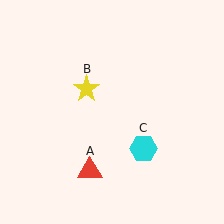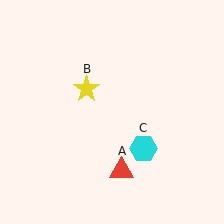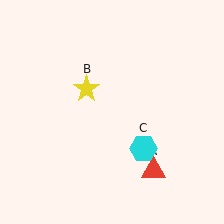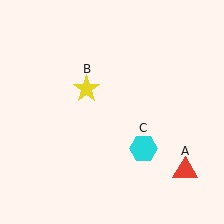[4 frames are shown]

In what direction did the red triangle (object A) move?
The red triangle (object A) moved right.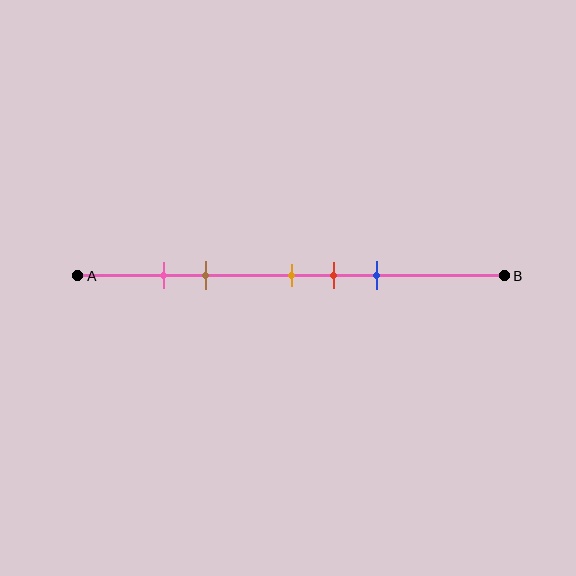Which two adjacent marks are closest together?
The pink and brown marks are the closest adjacent pair.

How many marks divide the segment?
There are 5 marks dividing the segment.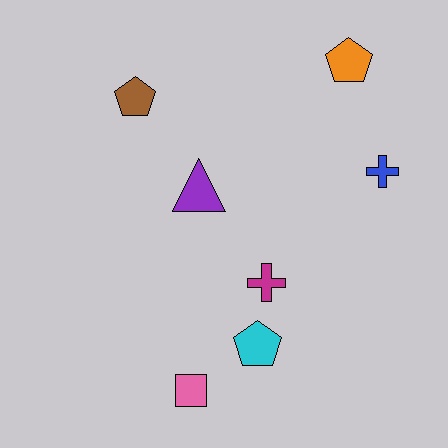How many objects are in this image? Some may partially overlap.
There are 7 objects.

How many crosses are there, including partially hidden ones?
There are 2 crosses.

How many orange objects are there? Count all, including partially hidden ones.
There is 1 orange object.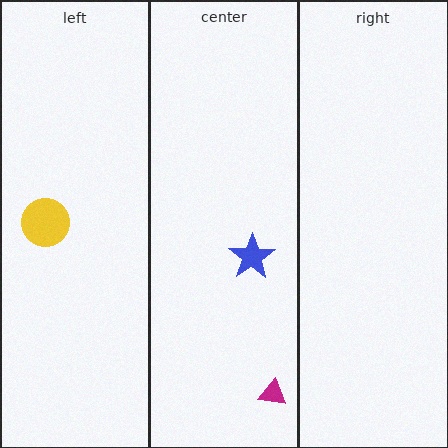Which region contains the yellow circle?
The left region.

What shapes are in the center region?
The blue star, the magenta triangle.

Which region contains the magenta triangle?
The center region.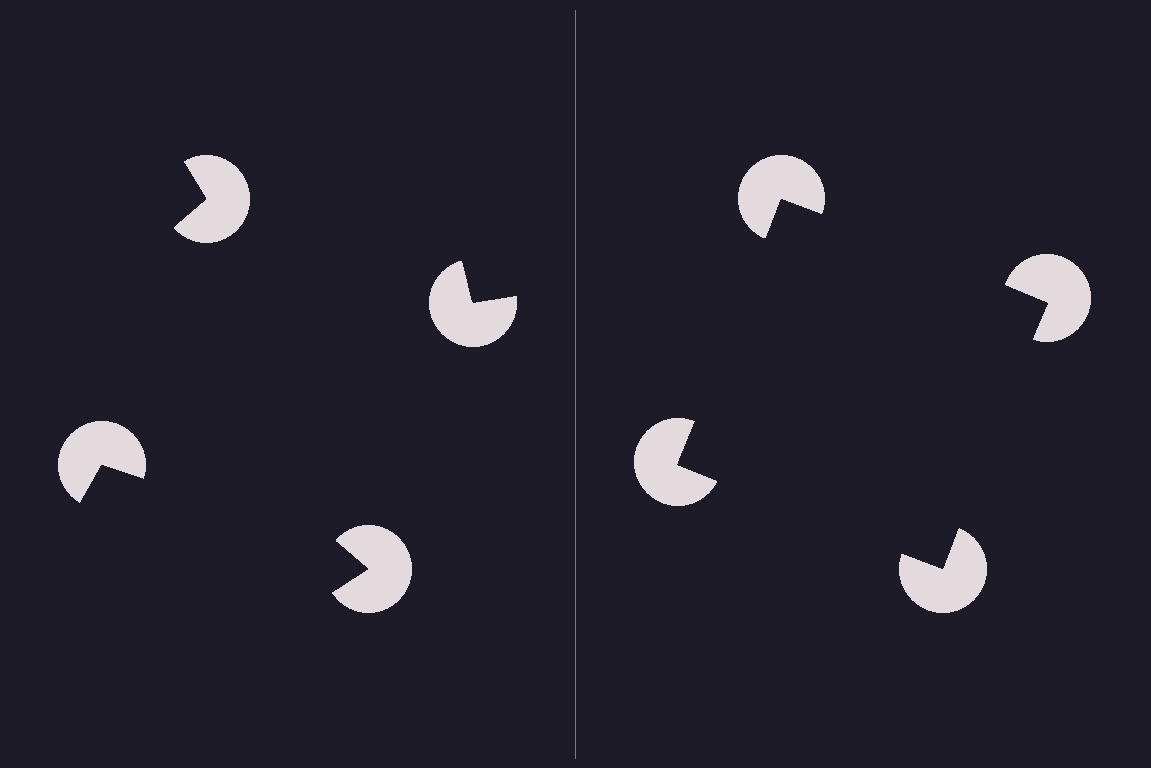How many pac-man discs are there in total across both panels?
8 — 4 on each side.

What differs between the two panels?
The pac-man discs are positioned identically on both sides; only the wedge orientations differ. On the right they align to a square; on the left they are misaligned.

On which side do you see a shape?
An illusory square appears on the right side. On the left side the wedge cuts are rotated, so no coherent shape forms.